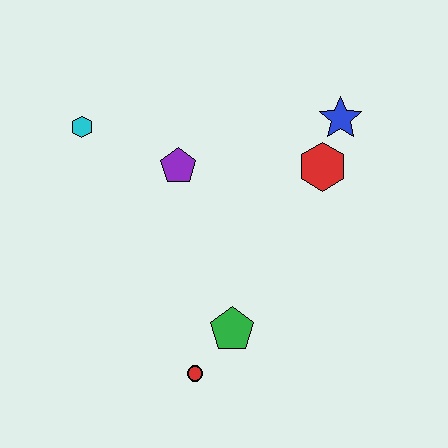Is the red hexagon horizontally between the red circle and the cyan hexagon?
No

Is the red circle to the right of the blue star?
No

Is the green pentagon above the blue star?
No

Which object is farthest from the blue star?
The red circle is farthest from the blue star.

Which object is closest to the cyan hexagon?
The purple pentagon is closest to the cyan hexagon.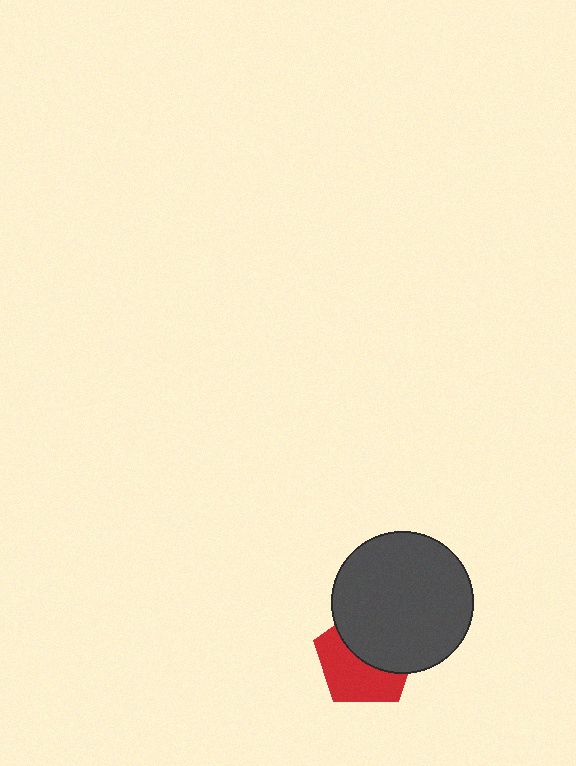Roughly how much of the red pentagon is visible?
About half of it is visible (roughly 50%).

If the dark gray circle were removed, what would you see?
You would see the complete red pentagon.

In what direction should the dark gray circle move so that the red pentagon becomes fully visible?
The dark gray circle should move up. That is the shortest direction to clear the overlap and leave the red pentagon fully visible.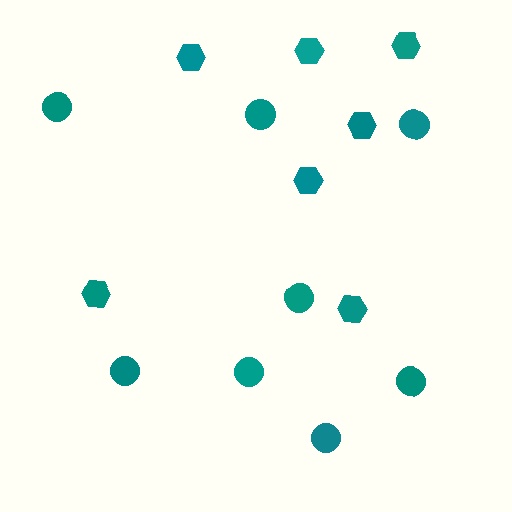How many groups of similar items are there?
There are 2 groups: one group of hexagons (7) and one group of circles (8).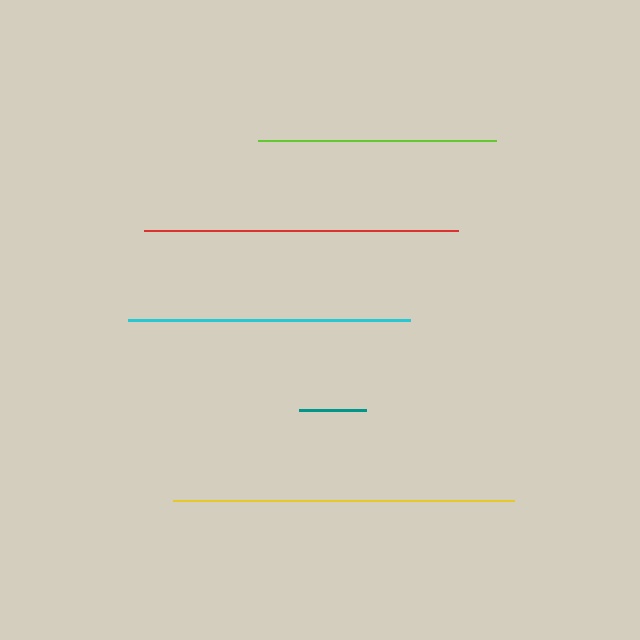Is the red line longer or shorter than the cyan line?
The red line is longer than the cyan line.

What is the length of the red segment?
The red segment is approximately 314 pixels long.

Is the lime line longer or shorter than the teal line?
The lime line is longer than the teal line.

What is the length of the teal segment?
The teal segment is approximately 68 pixels long.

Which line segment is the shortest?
The teal line is the shortest at approximately 68 pixels.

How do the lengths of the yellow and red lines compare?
The yellow and red lines are approximately the same length.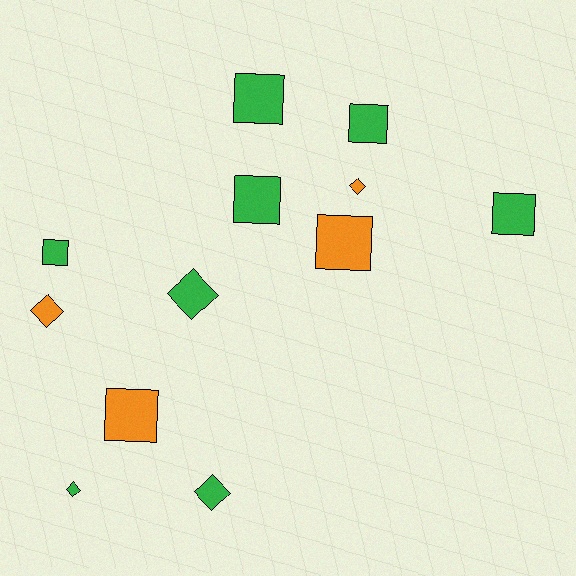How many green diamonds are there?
There are 3 green diamonds.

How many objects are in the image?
There are 12 objects.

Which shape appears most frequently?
Square, with 7 objects.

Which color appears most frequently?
Green, with 8 objects.